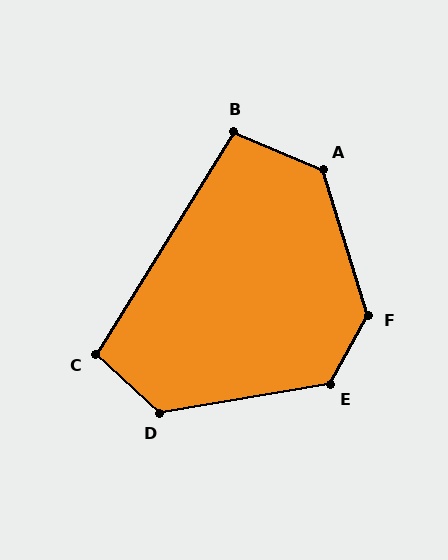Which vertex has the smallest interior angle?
B, at approximately 99 degrees.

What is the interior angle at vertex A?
Approximately 130 degrees (obtuse).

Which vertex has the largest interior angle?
F, at approximately 134 degrees.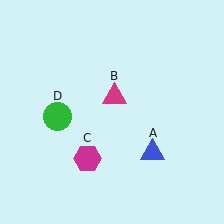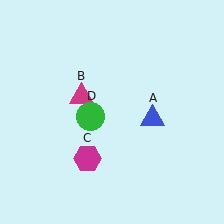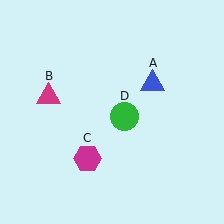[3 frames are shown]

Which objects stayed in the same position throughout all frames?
Magenta hexagon (object C) remained stationary.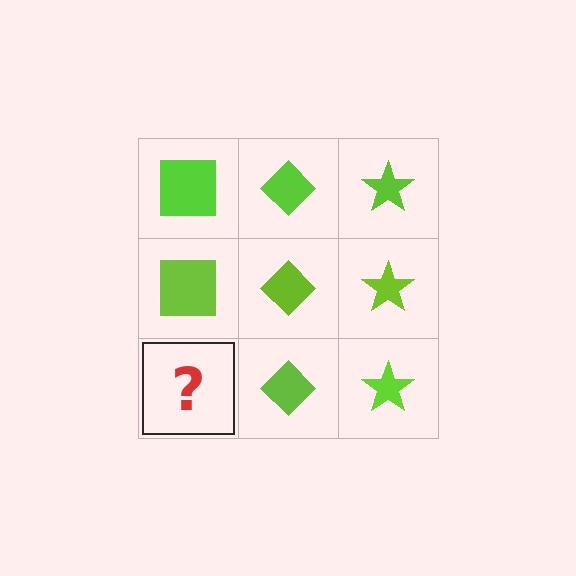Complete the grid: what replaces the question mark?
The question mark should be replaced with a lime square.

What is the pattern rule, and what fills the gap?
The rule is that each column has a consistent shape. The gap should be filled with a lime square.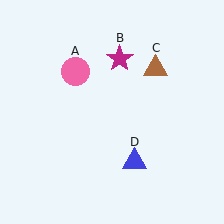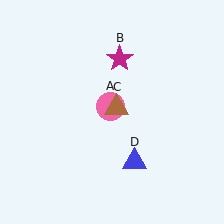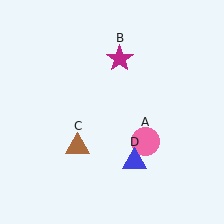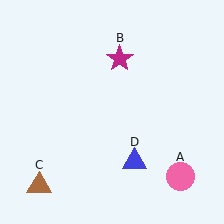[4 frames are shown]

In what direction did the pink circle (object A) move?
The pink circle (object A) moved down and to the right.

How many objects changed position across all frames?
2 objects changed position: pink circle (object A), brown triangle (object C).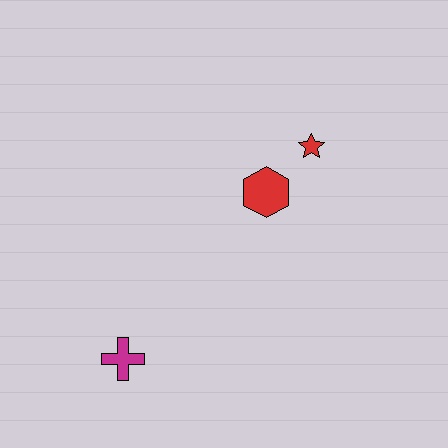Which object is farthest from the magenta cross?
The red star is farthest from the magenta cross.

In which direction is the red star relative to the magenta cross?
The red star is above the magenta cross.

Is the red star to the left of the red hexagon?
No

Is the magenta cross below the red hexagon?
Yes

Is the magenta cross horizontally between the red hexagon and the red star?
No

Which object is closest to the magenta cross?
The red hexagon is closest to the magenta cross.